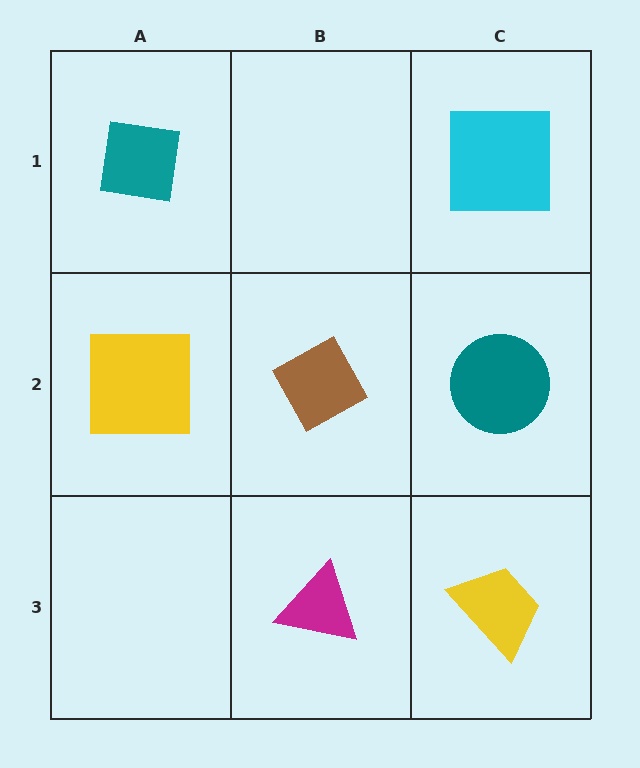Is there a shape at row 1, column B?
No, that cell is empty.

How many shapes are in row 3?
2 shapes.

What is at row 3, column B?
A magenta triangle.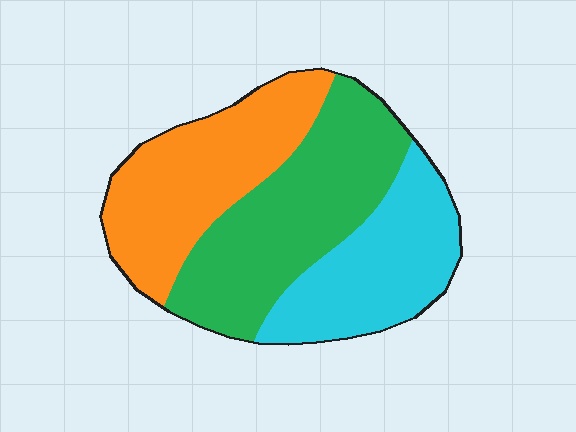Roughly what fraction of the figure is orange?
Orange covers 33% of the figure.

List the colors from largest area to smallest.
From largest to smallest: green, orange, cyan.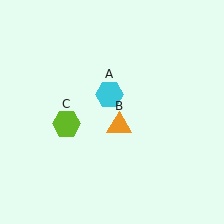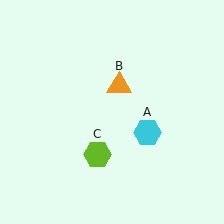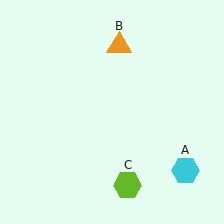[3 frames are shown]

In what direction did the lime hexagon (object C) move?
The lime hexagon (object C) moved down and to the right.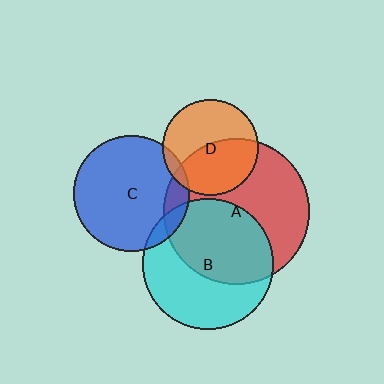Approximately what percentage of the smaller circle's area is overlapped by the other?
Approximately 10%.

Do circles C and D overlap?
Yes.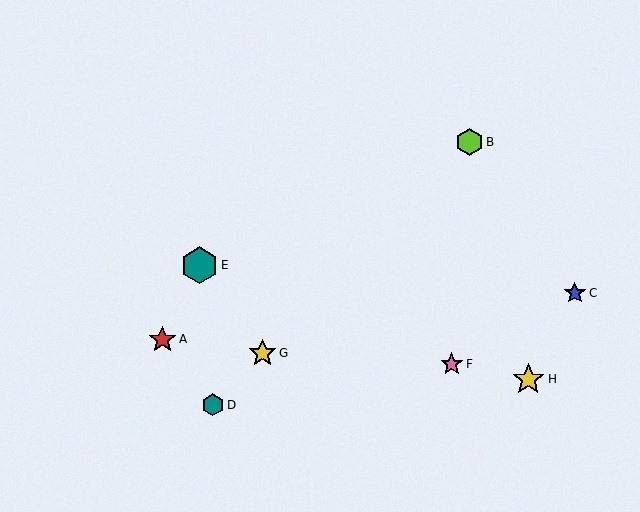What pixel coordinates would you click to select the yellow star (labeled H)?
Click at (528, 379) to select the yellow star H.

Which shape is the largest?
The teal hexagon (labeled E) is the largest.